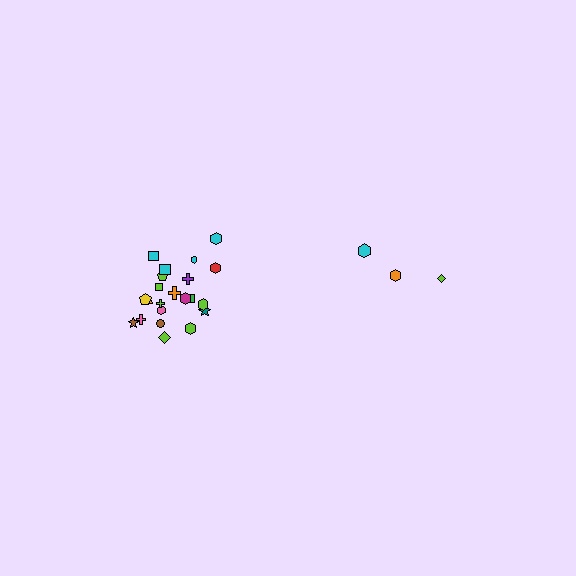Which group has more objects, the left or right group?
The left group.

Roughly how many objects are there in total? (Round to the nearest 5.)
Roughly 25 objects in total.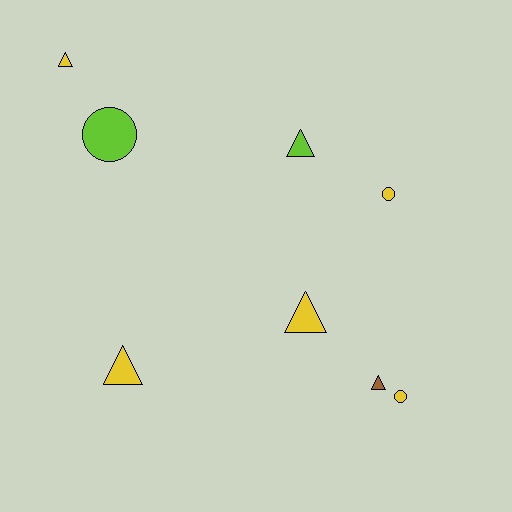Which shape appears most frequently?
Triangle, with 5 objects.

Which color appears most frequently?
Yellow, with 5 objects.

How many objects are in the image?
There are 8 objects.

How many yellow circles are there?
There are 2 yellow circles.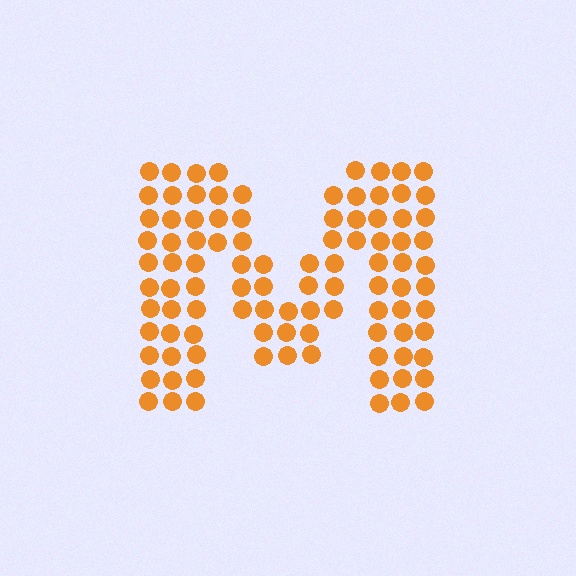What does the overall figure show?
The overall figure shows the letter M.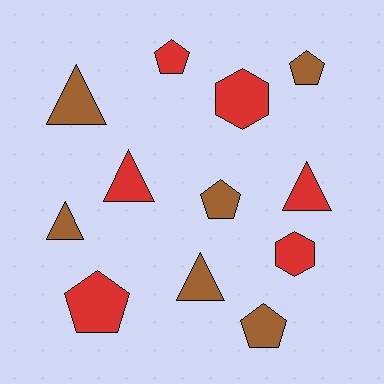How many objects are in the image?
There are 12 objects.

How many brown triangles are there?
There are 3 brown triangles.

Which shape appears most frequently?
Triangle, with 5 objects.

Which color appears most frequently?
Brown, with 6 objects.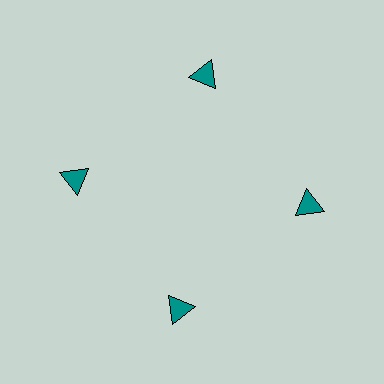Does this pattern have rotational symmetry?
Yes, this pattern has 4-fold rotational symmetry. It looks the same after rotating 90 degrees around the center.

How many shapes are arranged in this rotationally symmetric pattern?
There are 4 shapes, arranged in 4 groups of 1.